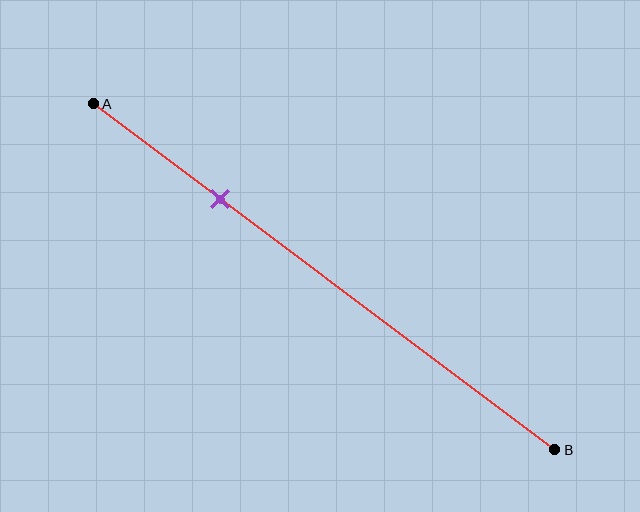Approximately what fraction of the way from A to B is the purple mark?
The purple mark is approximately 30% of the way from A to B.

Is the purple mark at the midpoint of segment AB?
No, the mark is at about 30% from A, not at the 50% midpoint.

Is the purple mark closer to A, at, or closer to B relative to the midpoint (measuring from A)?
The purple mark is closer to point A than the midpoint of segment AB.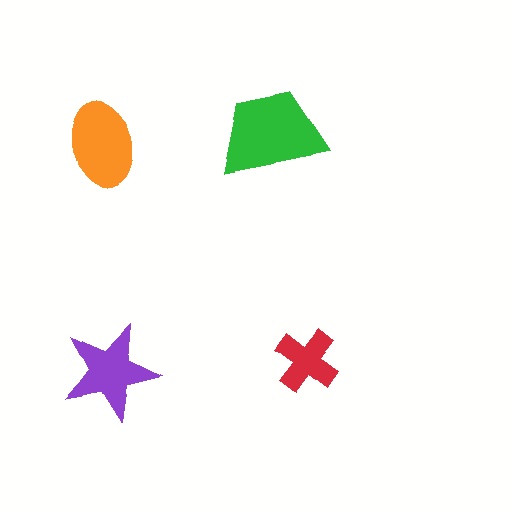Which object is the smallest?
The red cross.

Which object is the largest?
The green trapezoid.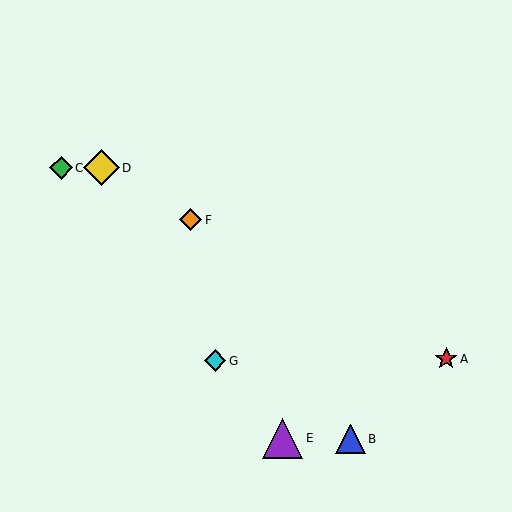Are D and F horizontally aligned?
No, D is at y≈168 and F is at y≈220.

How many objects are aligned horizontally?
2 objects (C, D) are aligned horizontally.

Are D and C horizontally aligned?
Yes, both are at y≈168.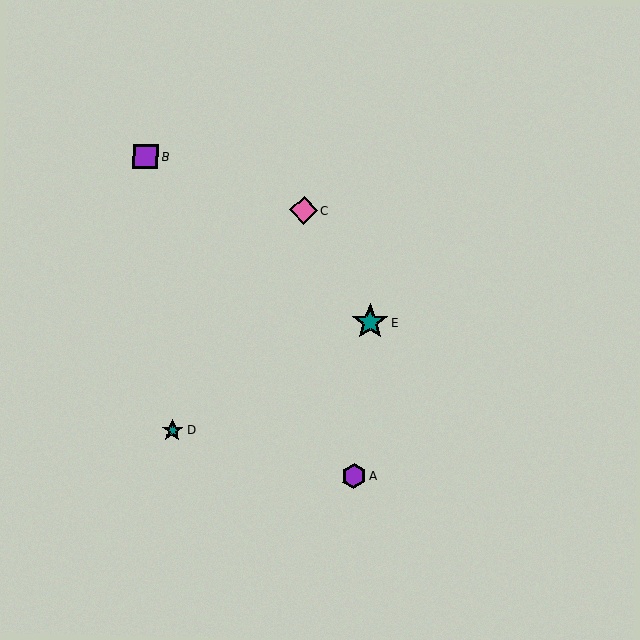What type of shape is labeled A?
Shape A is a purple hexagon.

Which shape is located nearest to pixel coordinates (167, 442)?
The teal star (labeled D) at (172, 430) is nearest to that location.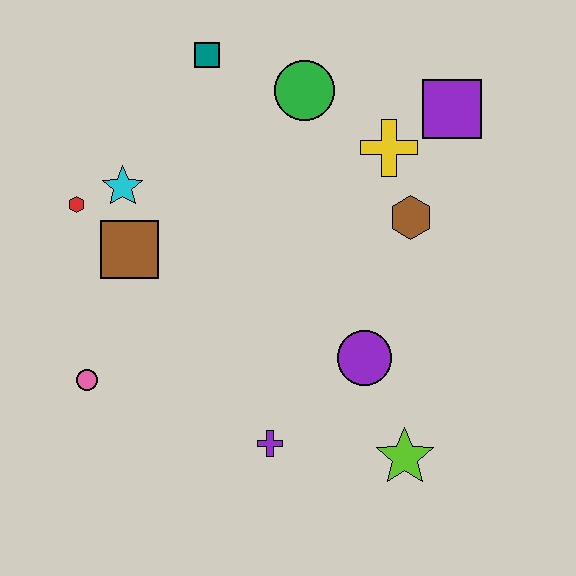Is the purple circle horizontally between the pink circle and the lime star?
Yes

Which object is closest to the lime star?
The purple circle is closest to the lime star.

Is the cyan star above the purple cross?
Yes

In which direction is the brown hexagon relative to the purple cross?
The brown hexagon is above the purple cross.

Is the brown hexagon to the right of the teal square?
Yes